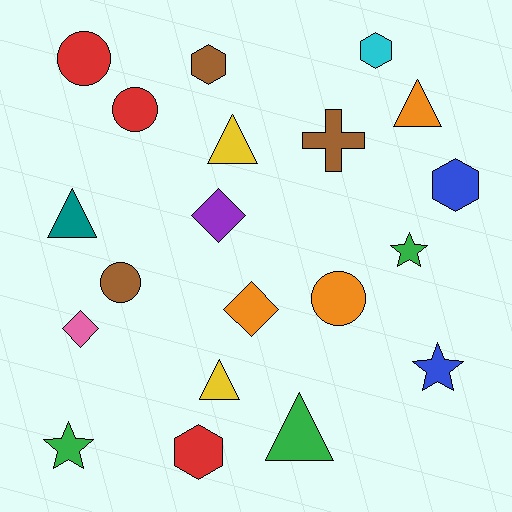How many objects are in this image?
There are 20 objects.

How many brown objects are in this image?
There are 3 brown objects.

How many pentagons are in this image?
There are no pentagons.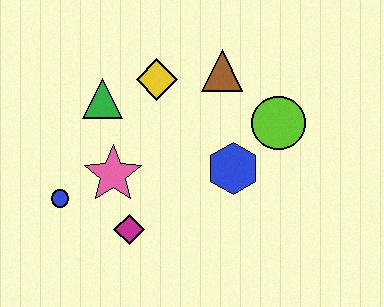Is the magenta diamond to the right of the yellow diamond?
No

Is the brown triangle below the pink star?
No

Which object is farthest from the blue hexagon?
The blue circle is farthest from the blue hexagon.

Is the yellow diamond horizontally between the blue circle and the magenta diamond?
No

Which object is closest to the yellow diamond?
The green triangle is closest to the yellow diamond.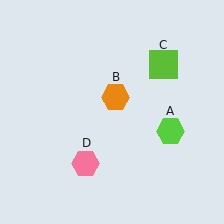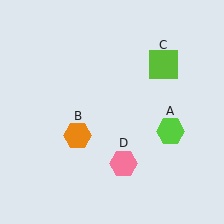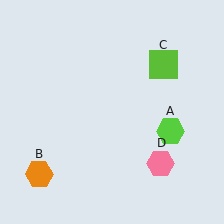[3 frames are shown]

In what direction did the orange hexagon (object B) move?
The orange hexagon (object B) moved down and to the left.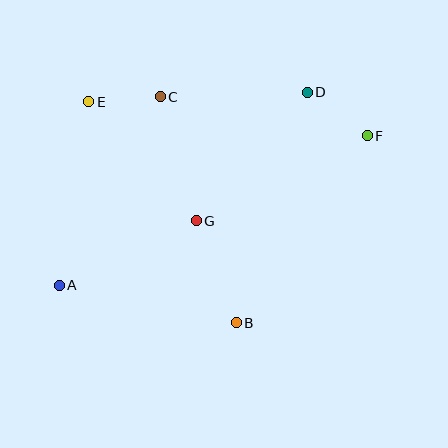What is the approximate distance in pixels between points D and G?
The distance between D and G is approximately 170 pixels.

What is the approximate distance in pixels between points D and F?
The distance between D and F is approximately 74 pixels.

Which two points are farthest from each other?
Points A and F are farthest from each other.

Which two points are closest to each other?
Points C and E are closest to each other.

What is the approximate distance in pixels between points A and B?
The distance between A and B is approximately 181 pixels.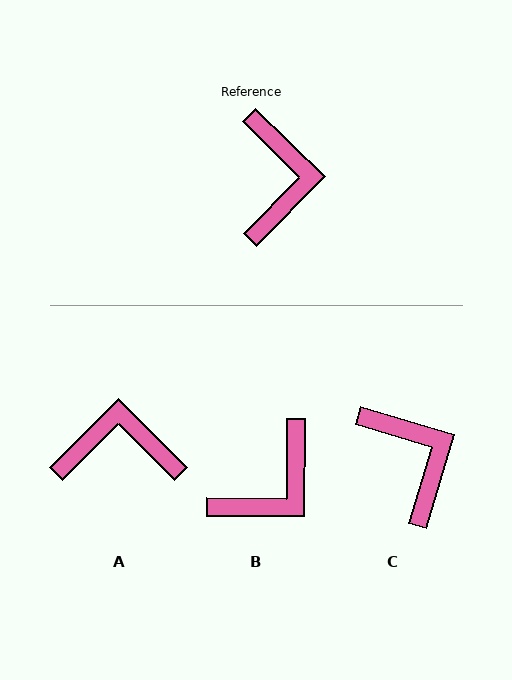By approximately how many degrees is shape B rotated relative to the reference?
Approximately 46 degrees clockwise.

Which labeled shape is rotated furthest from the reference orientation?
A, about 89 degrees away.